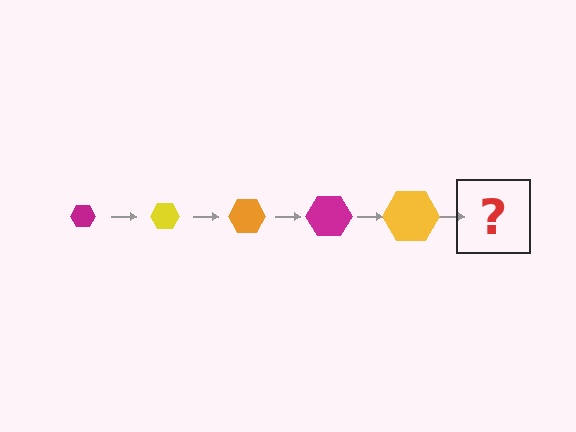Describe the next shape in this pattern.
It should be an orange hexagon, larger than the previous one.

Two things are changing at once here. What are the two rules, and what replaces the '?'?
The two rules are that the hexagon grows larger each step and the color cycles through magenta, yellow, and orange. The '?' should be an orange hexagon, larger than the previous one.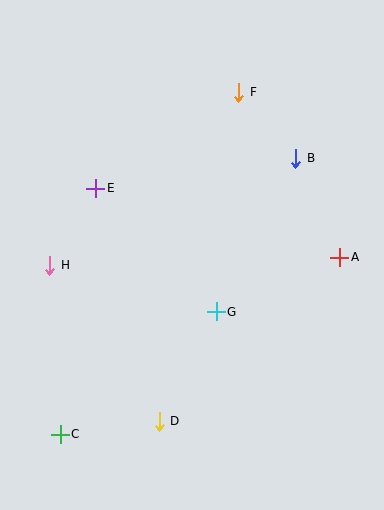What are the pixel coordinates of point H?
Point H is at (50, 265).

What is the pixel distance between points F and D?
The distance between F and D is 339 pixels.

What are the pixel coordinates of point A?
Point A is at (340, 257).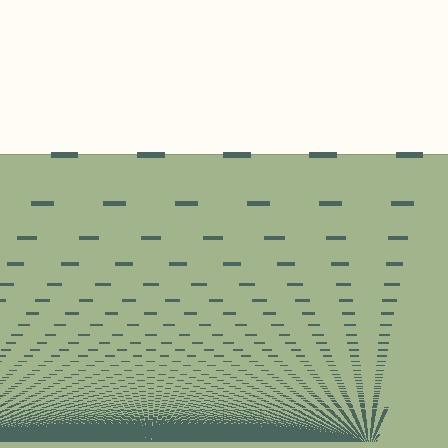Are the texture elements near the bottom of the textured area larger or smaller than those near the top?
Smaller. The gradient is inverted — elements near the bottom are smaller and denser.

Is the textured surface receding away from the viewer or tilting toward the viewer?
The surface appears to tilt toward the viewer. Texture elements get larger and sparser toward the top.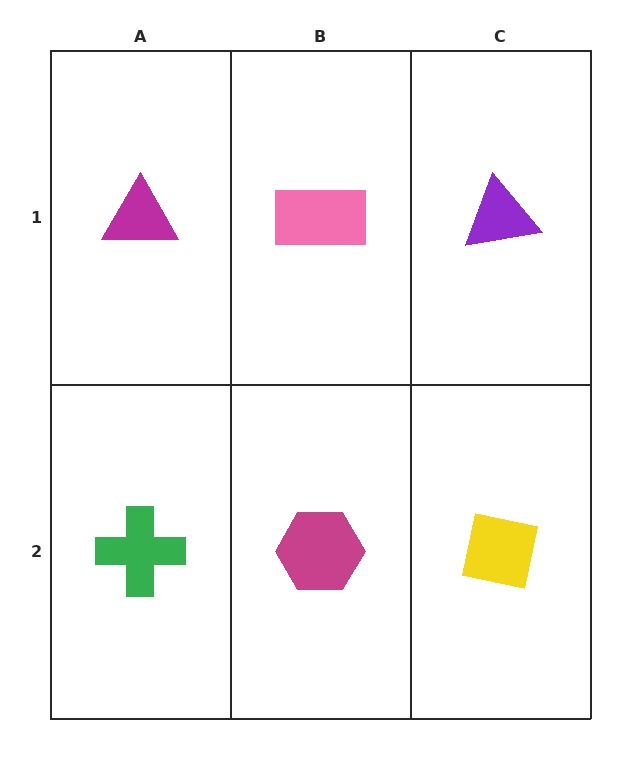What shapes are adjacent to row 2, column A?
A magenta triangle (row 1, column A), a magenta hexagon (row 2, column B).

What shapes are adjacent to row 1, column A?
A green cross (row 2, column A), a pink rectangle (row 1, column B).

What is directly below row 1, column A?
A green cross.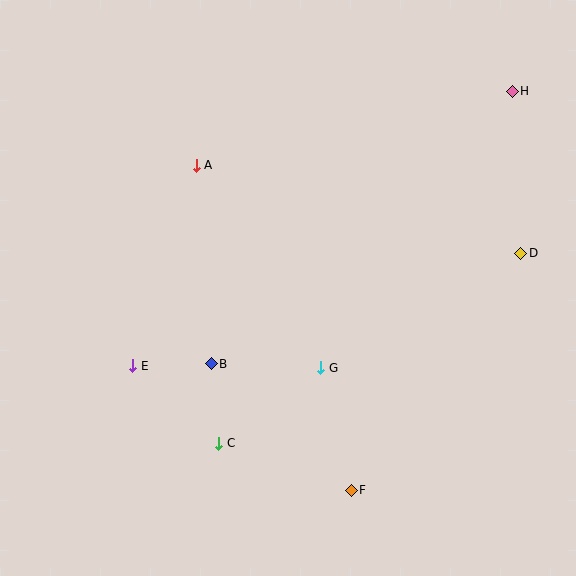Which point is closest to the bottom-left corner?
Point E is closest to the bottom-left corner.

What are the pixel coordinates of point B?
Point B is at (211, 364).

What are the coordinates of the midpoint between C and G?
The midpoint between C and G is at (270, 406).